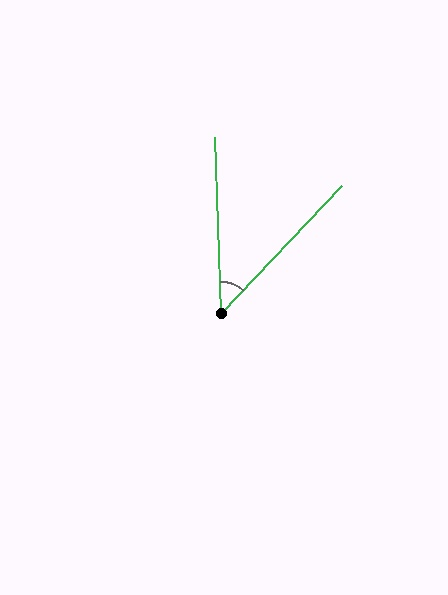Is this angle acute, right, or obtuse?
It is acute.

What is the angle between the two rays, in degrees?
Approximately 45 degrees.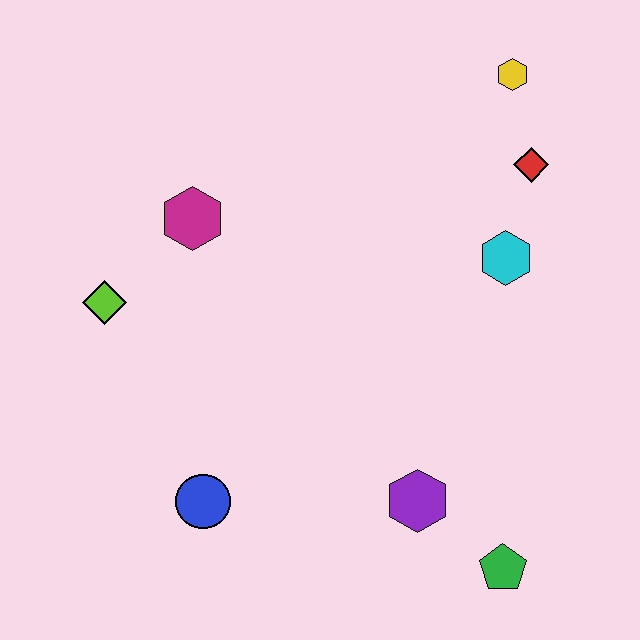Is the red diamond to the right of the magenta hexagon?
Yes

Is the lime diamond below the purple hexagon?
No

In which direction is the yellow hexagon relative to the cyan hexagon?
The yellow hexagon is above the cyan hexagon.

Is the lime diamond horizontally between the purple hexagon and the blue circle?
No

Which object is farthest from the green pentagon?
The yellow hexagon is farthest from the green pentagon.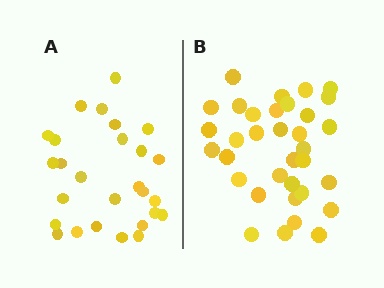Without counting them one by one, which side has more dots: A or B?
Region B (the right region) has more dots.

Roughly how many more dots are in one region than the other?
Region B has roughly 8 or so more dots than region A.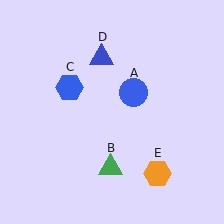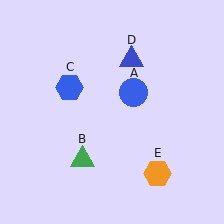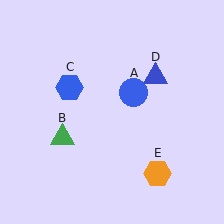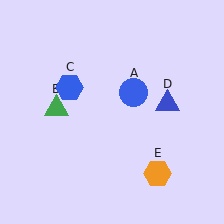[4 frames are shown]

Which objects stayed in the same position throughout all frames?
Blue circle (object A) and blue hexagon (object C) and orange hexagon (object E) remained stationary.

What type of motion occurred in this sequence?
The green triangle (object B), blue triangle (object D) rotated clockwise around the center of the scene.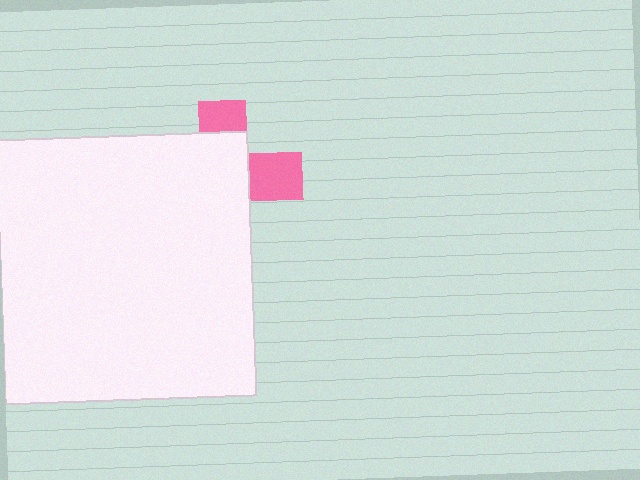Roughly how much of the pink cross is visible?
A small part of it is visible (roughly 32%).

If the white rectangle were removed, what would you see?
You would see the complete pink cross.